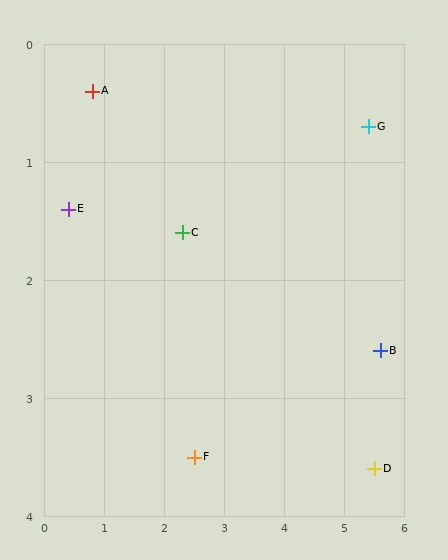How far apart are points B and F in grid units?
Points B and F are about 3.2 grid units apart.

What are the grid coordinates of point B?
Point B is at approximately (5.6, 2.6).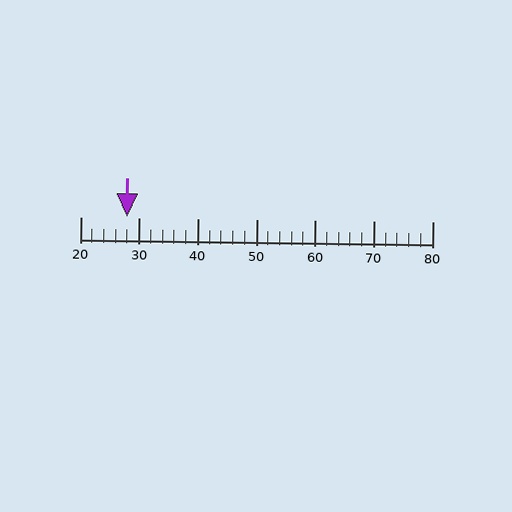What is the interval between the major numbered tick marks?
The major tick marks are spaced 10 units apart.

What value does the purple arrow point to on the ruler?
The purple arrow points to approximately 28.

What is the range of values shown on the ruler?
The ruler shows values from 20 to 80.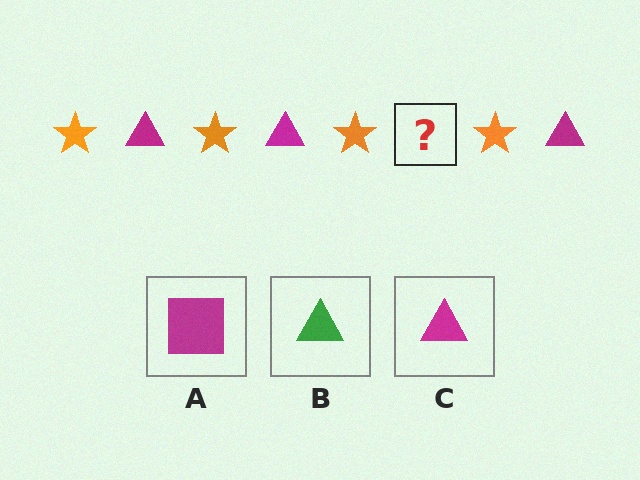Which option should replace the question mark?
Option C.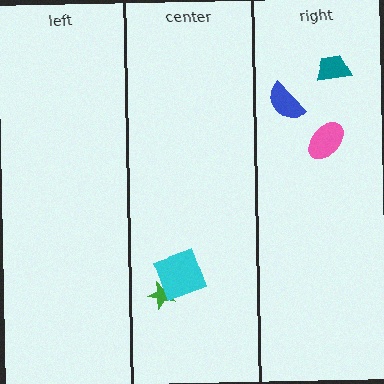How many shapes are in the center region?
2.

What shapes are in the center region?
The green star, the cyan square.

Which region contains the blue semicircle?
The right region.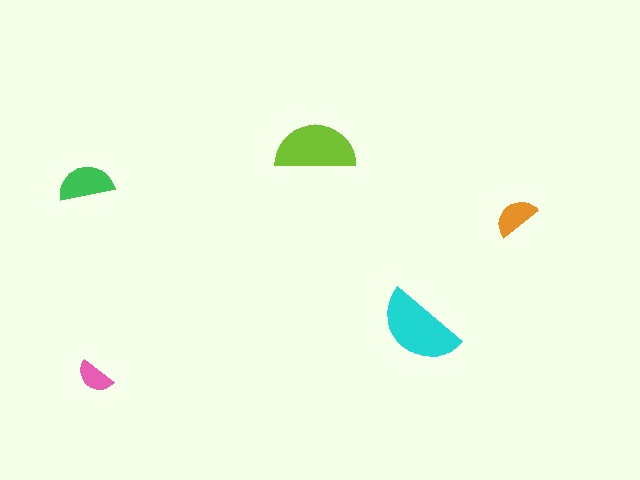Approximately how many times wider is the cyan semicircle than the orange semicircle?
About 2 times wider.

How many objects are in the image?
There are 5 objects in the image.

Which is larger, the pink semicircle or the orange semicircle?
The orange one.